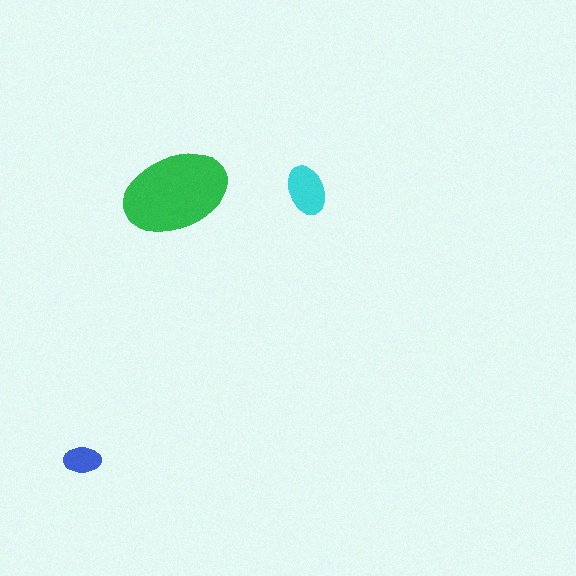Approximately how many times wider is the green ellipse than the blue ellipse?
About 3 times wider.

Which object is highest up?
The cyan ellipse is topmost.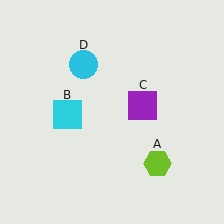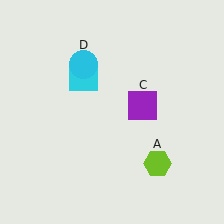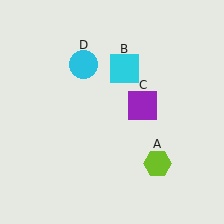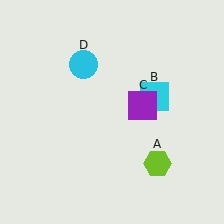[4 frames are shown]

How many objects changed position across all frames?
1 object changed position: cyan square (object B).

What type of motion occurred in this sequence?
The cyan square (object B) rotated clockwise around the center of the scene.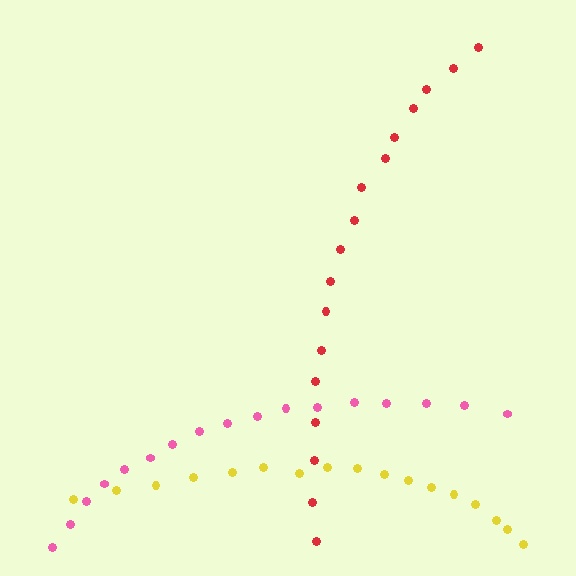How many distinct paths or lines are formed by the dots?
There are 3 distinct paths.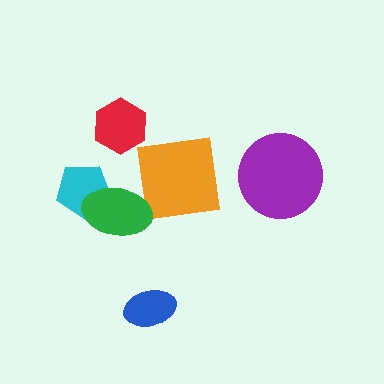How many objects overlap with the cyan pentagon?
1 object overlaps with the cyan pentagon.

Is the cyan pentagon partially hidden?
Yes, it is partially covered by another shape.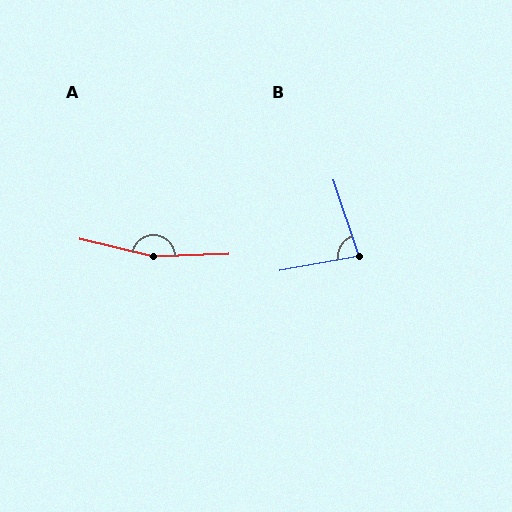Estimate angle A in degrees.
Approximately 164 degrees.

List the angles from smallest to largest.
B (82°), A (164°).